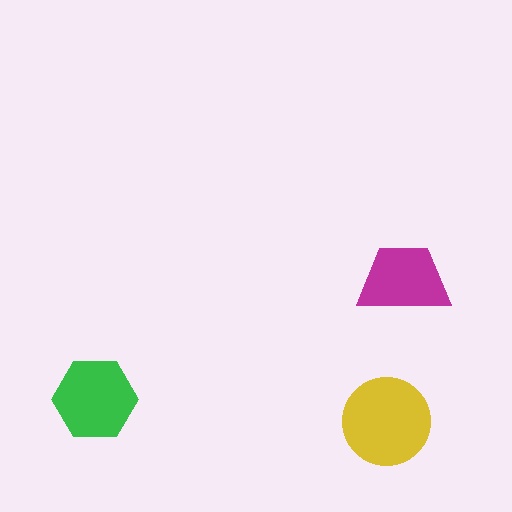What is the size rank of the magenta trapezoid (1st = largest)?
3rd.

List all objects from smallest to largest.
The magenta trapezoid, the green hexagon, the yellow circle.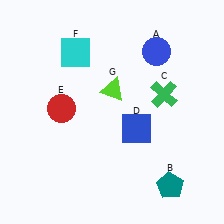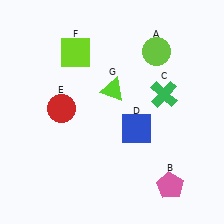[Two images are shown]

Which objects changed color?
A changed from blue to lime. B changed from teal to pink. F changed from cyan to lime.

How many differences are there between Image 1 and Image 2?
There are 3 differences between the two images.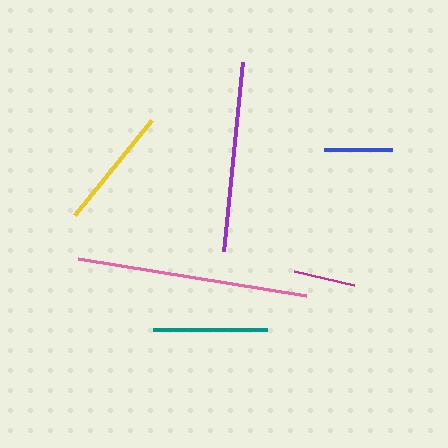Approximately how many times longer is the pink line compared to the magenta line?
The pink line is approximately 3.8 times the length of the magenta line.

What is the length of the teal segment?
The teal segment is approximately 114 pixels long.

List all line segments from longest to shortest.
From longest to shortest: pink, purple, yellow, teal, blue, magenta.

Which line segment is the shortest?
The magenta line is the shortest at approximately 62 pixels.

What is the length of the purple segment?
The purple segment is approximately 191 pixels long.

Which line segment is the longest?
The pink line is the longest at approximately 231 pixels.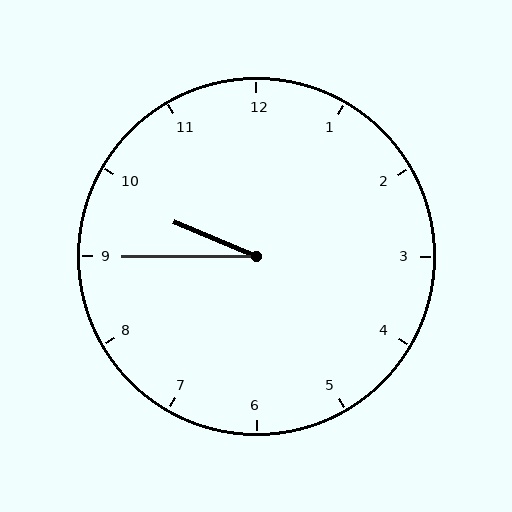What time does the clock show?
9:45.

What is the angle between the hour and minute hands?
Approximately 22 degrees.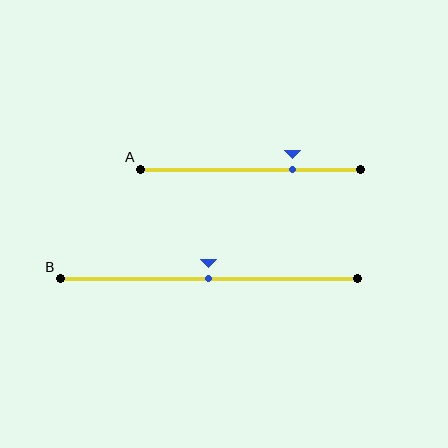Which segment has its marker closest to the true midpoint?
Segment B has its marker closest to the true midpoint.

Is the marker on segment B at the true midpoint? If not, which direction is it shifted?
Yes, the marker on segment B is at the true midpoint.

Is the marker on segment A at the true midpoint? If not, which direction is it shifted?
No, the marker on segment A is shifted to the right by about 19% of the segment length.